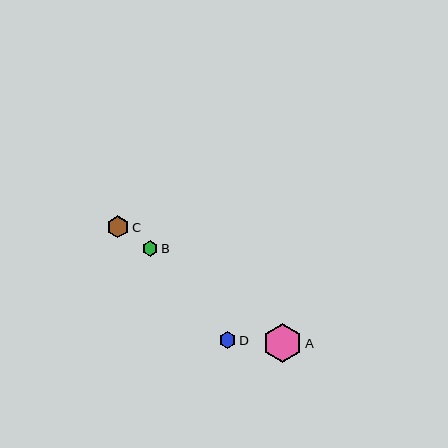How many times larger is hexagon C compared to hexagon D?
Hexagon C is approximately 1.3 times the size of hexagon D.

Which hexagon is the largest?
Hexagon A is the largest with a size of approximately 39 pixels.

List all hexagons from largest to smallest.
From largest to smallest: A, C, D, B.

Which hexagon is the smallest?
Hexagon B is the smallest with a size of approximately 15 pixels.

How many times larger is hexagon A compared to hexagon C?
Hexagon A is approximately 1.8 times the size of hexagon C.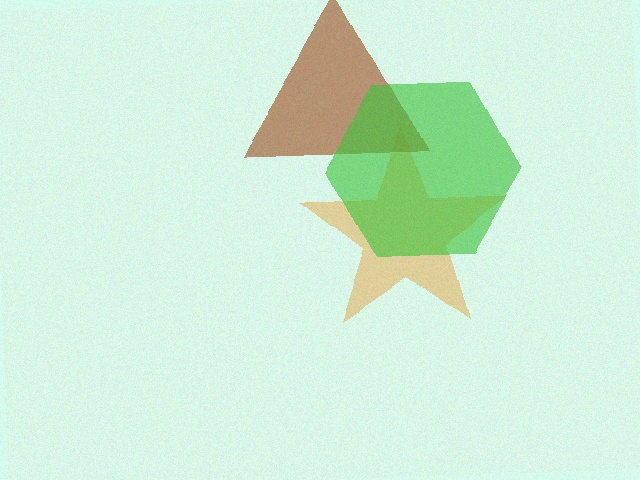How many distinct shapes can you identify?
There are 3 distinct shapes: an orange star, a brown triangle, a green hexagon.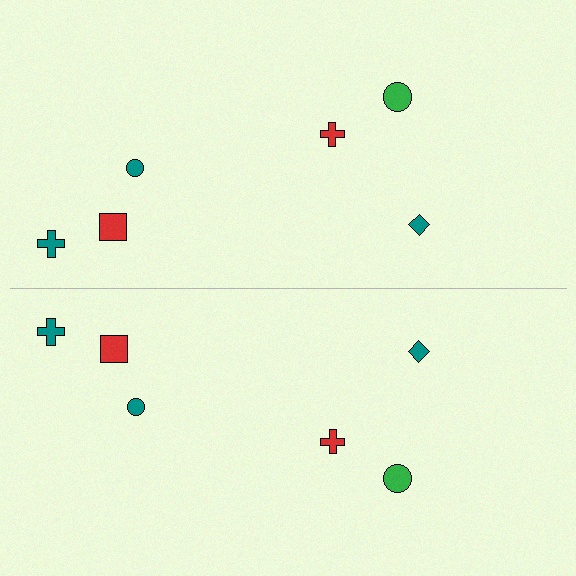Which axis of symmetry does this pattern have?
The pattern has a horizontal axis of symmetry running through the center of the image.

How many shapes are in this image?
There are 12 shapes in this image.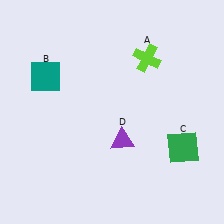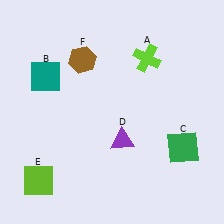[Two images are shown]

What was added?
A lime square (E), a brown hexagon (F) were added in Image 2.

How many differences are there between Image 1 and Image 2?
There are 2 differences between the two images.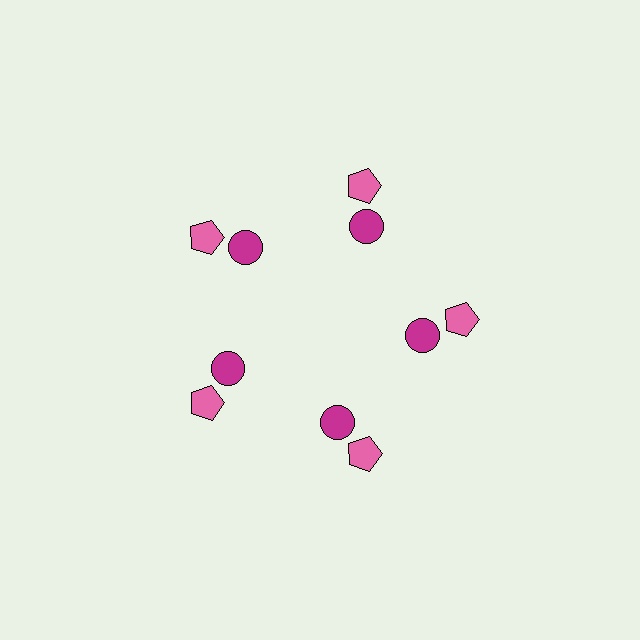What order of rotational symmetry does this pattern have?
This pattern has 5-fold rotational symmetry.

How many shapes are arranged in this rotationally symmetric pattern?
There are 10 shapes, arranged in 5 groups of 2.